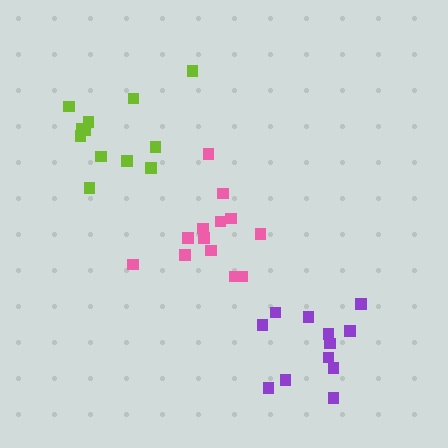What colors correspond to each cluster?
The clusters are colored: lime, pink, purple.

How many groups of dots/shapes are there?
There are 3 groups.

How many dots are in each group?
Group 1: 12 dots, Group 2: 13 dots, Group 3: 12 dots (37 total).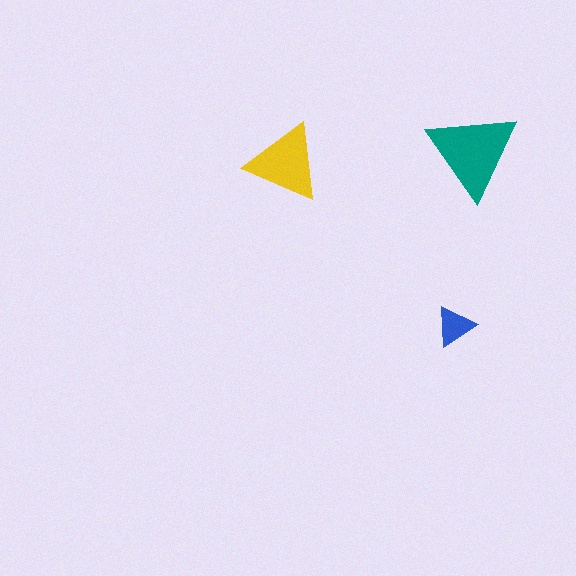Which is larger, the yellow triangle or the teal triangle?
The teal one.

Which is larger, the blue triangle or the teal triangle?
The teal one.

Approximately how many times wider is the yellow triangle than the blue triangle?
About 2 times wider.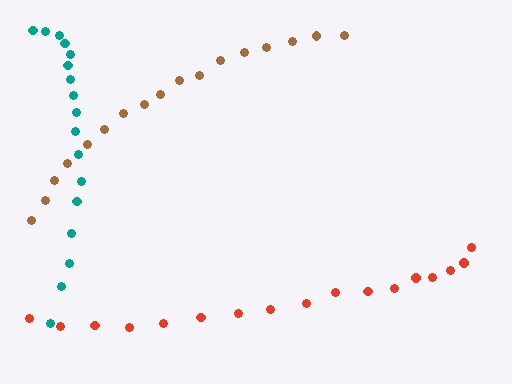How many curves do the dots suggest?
There are 3 distinct paths.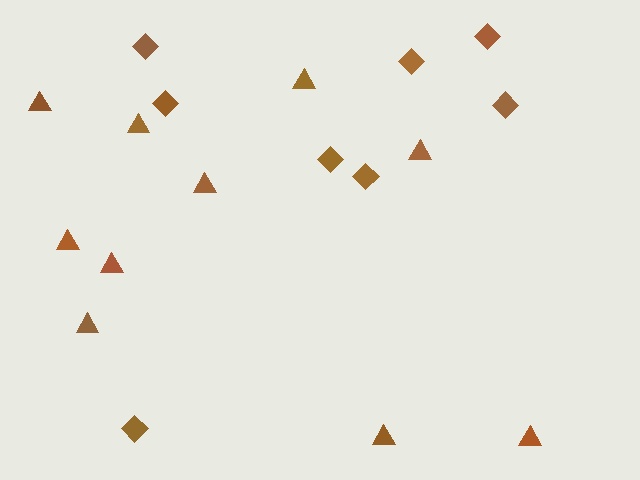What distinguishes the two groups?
There are 2 groups: one group of triangles (10) and one group of diamonds (8).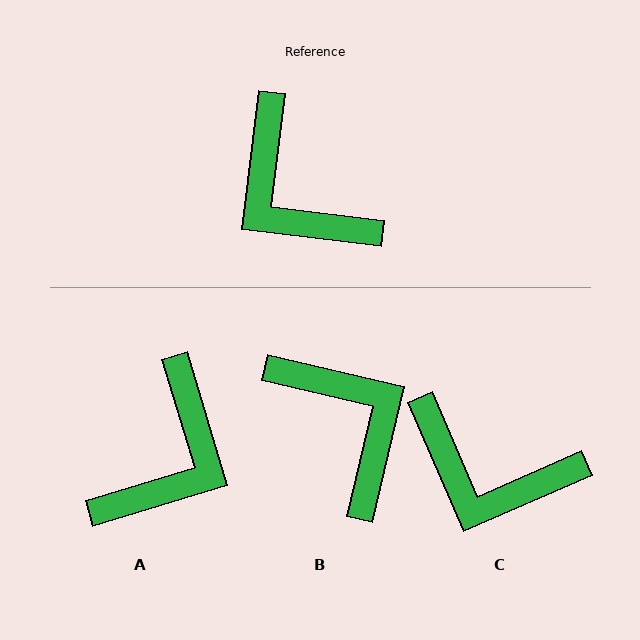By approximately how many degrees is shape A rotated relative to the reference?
Approximately 114 degrees counter-clockwise.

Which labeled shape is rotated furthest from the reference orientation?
B, about 174 degrees away.